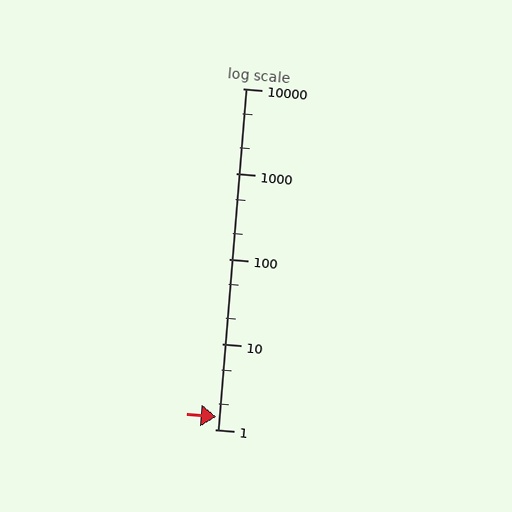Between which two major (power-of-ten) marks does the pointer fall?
The pointer is between 1 and 10.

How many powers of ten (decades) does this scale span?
The scale spans 4 decades, from 1 to 10000.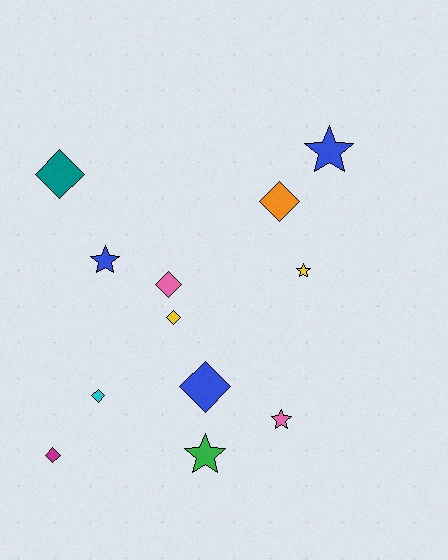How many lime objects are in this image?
There are no lime objects.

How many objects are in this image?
There are 12 objects.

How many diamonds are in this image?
There are 7 diamonds.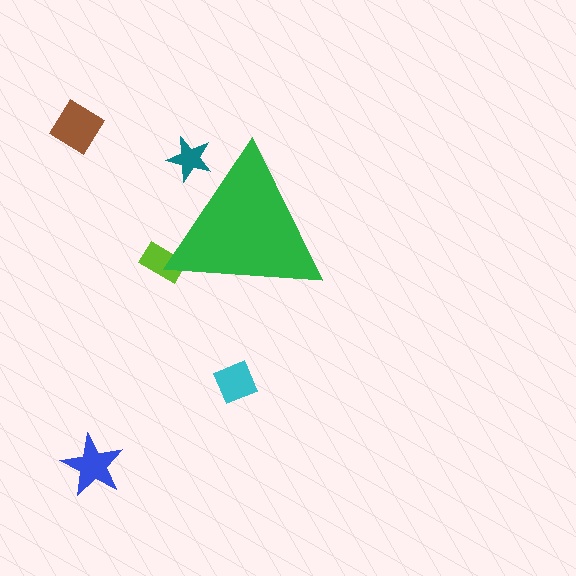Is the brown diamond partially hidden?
No, the brown diamond is fully visible.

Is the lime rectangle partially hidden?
Yes, the lime rectangle is partially hidden behind the green triangle.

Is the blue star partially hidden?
No, the blue star is fully visible.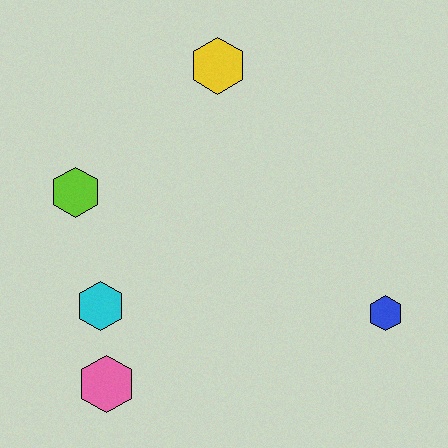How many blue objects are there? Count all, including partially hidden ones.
There is 1 blue object.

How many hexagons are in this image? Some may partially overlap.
There are 5 hexagons.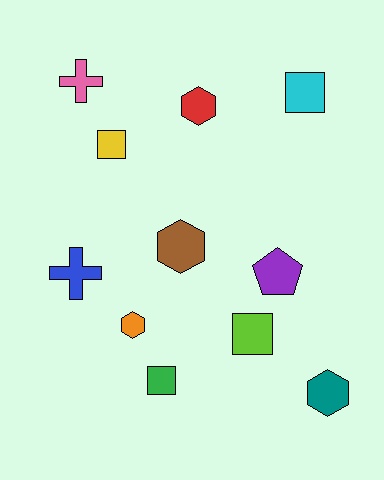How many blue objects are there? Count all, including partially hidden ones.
There is 1 blue object.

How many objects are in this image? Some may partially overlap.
There are 11 objects.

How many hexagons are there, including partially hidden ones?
There are 4 hexagons.